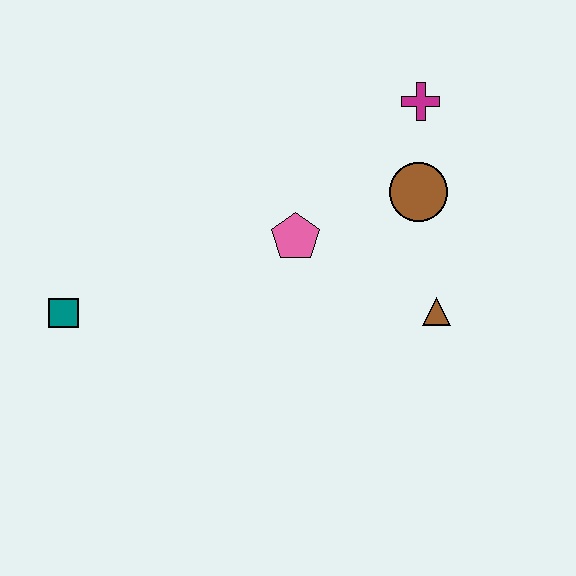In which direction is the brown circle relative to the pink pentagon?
The brown circle is to the right of the pink pentagon.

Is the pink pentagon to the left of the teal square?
No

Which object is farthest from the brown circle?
The teal square is farthest from the brown circle.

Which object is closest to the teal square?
The pink pentagon is closest to the teal square.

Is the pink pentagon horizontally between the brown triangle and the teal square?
Yes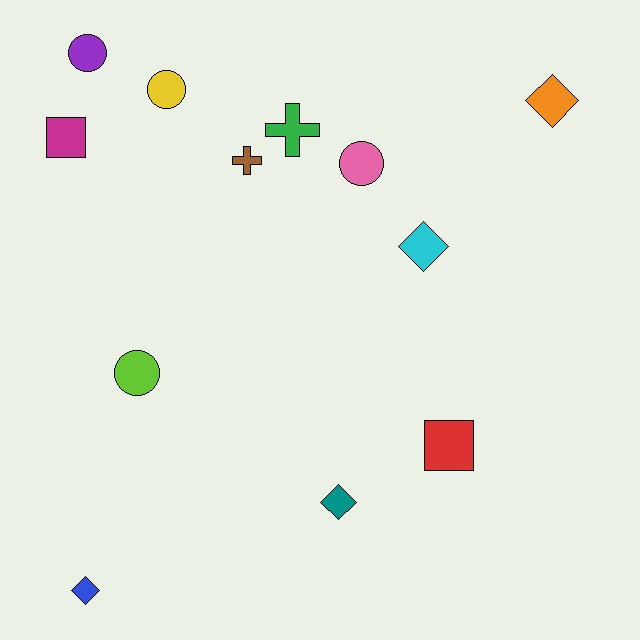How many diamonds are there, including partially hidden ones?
There are 4 diamonds.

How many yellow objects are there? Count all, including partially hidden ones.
There is 1 yellow object.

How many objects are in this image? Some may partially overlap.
There are 12 objects.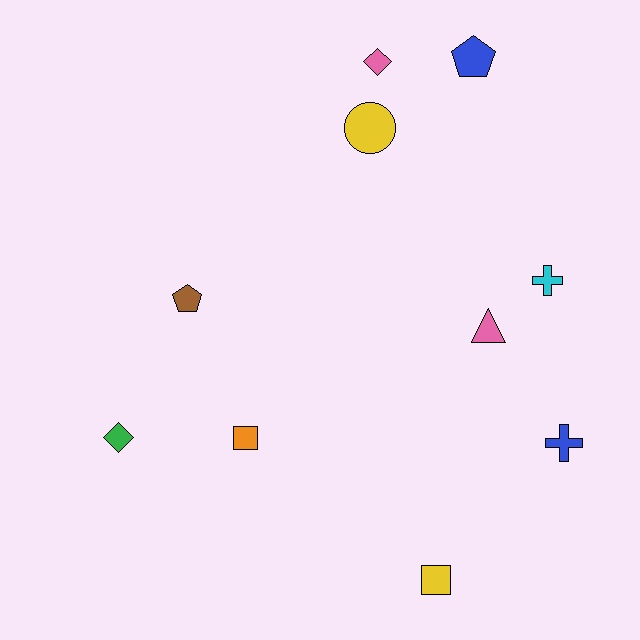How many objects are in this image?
There are 10 objects.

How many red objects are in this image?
There are no red objects.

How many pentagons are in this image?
There are 2 pentagons.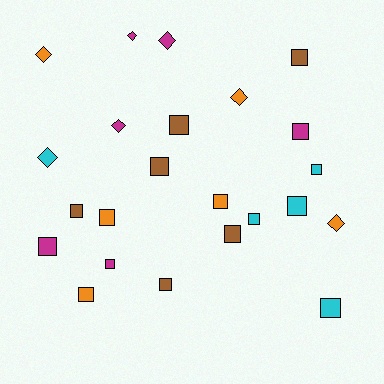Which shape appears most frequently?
Square, with 16 objects.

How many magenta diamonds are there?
There are 3 magenta diamonds.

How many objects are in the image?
There are 23 objects.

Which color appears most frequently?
Brown, with 6 objects.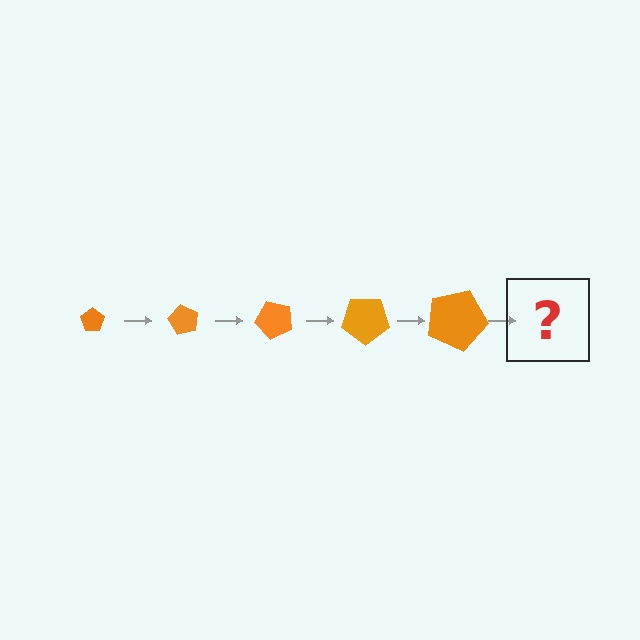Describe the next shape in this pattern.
It should be a pentagon, larger than the previous one and rotated 300 degrees from the start.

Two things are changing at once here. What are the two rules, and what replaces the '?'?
The two rules are that the pentagon grows larger each step and it rotates 60 degrees each step. The '?' should be a pentagon, larger than the previous one and rotated 300 degrees from the start.